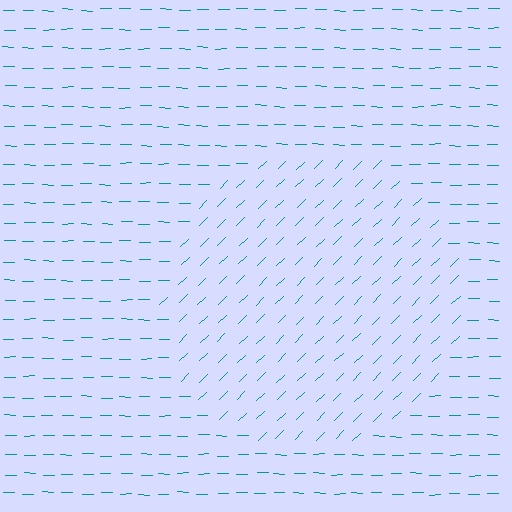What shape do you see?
I see a circle.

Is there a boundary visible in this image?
Yes, there is a texture boundary formed by a change in line orientation.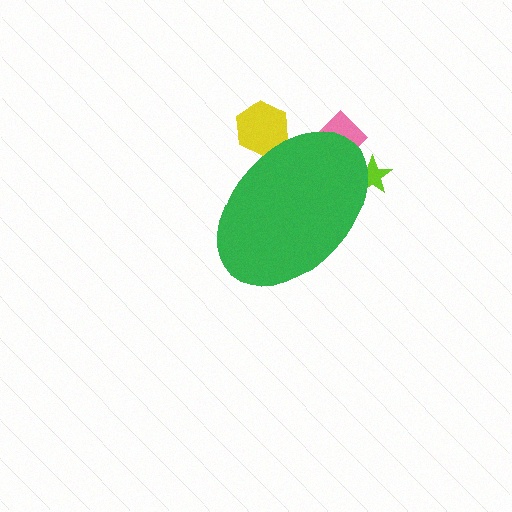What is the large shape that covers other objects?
A green ellipse.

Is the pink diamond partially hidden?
Yes, the pink diamond is partially hidden behind the green ellipse.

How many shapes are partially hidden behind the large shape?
3 shapes are partially hidden.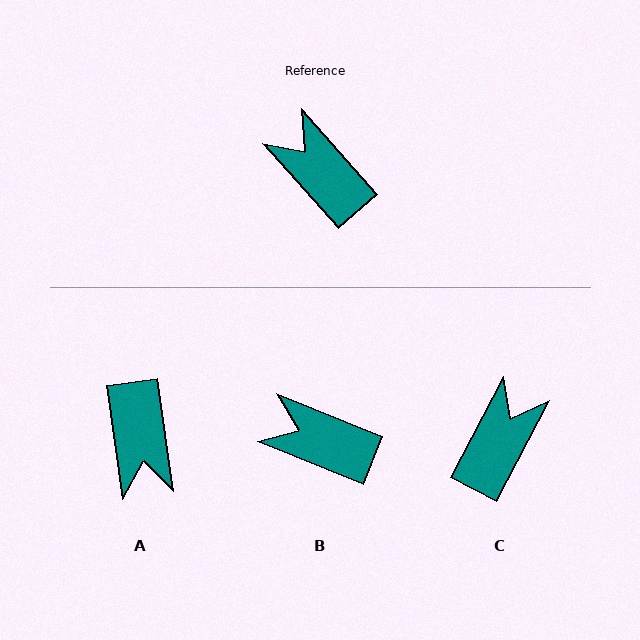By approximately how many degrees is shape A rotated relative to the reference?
Approximately 146 degrees counter-clockwise.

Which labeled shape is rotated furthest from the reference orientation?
A, about 146 degrees away.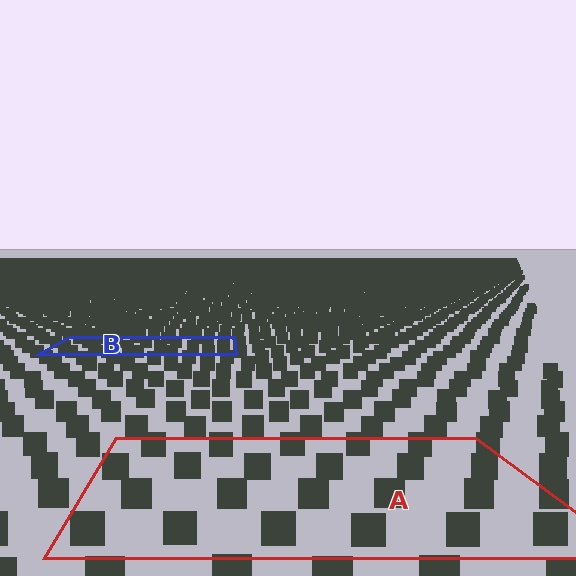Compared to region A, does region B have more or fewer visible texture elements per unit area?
Region B has more texture elements per unit area — they are packed more densely because it is farther away.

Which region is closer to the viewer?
Region A is closer. The texture elements there are larger and more spread out.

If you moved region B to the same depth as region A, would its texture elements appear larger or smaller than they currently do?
They would appear larger. At a closer depth, the same texture elements are projected at a bigger on-screen size.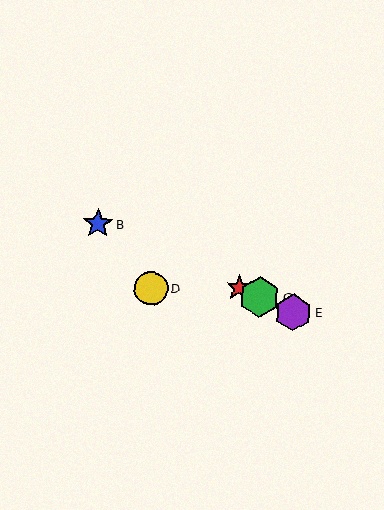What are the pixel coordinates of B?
Object B is at (98, 224).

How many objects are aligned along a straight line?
4 objects (A, B, C, E) are aligned along a straight line.